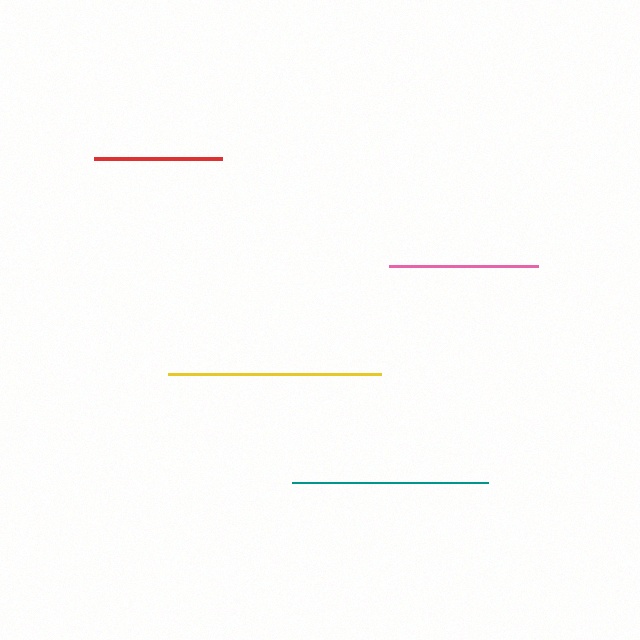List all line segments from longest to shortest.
From longest to shortest: yellow, teal, pink, red.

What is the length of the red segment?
The red segment is approximately 128 pixels long.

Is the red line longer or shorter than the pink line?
The pink line is longer than the red line.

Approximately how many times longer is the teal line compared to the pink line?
The teal line is approximately 1.3 times the length of the pink line.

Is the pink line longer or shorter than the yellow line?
The yellow line is longer than the pink line.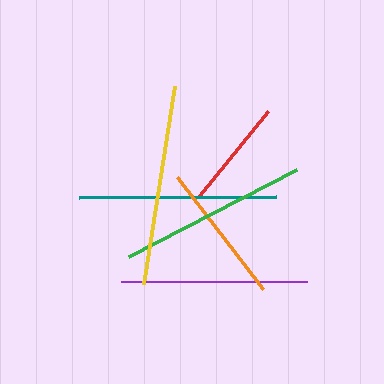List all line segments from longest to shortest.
From longest to shortest: yellow, teal, green, purple, orange, red.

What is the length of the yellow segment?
The yellow segment is approximately 201 pixels long.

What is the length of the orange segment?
The orange segment is approximately 142 pixels long.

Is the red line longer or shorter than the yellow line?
The yellow line is longer than the red line.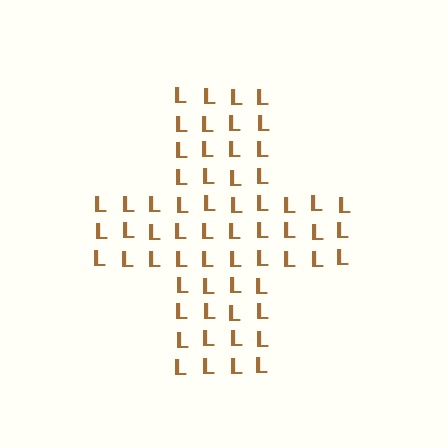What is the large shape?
The large shape is a cross.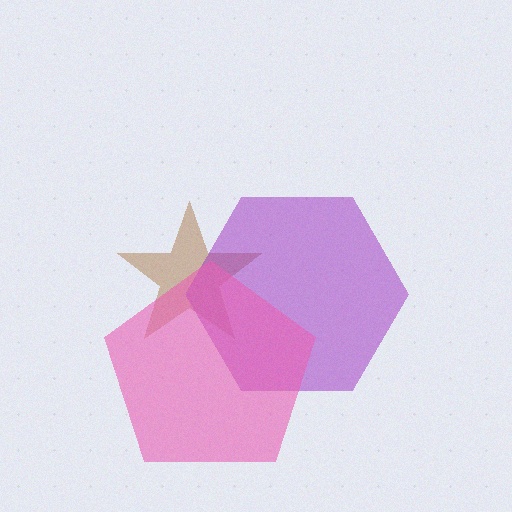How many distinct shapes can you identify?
There are 3 distinct shapes: a brown star, a purple hexagon, a pink pentagon.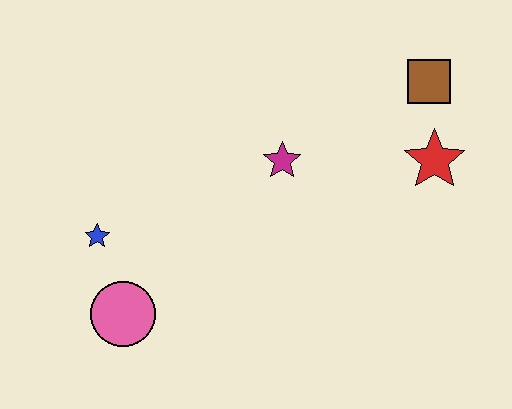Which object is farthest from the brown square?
The pink circle is farthest from the brown square.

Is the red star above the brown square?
No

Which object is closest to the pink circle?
The blue star is closest to the pink circle.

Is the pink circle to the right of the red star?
No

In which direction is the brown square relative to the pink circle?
The brown square is to the right of the pink circle.